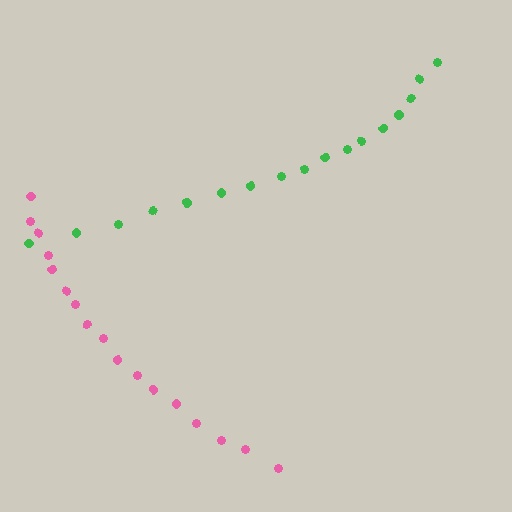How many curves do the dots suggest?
There are 2 distinct paths.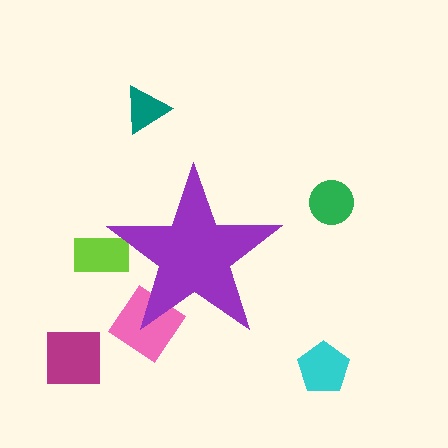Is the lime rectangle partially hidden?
Yes, the lime rectangle is partially hidden behind the purple star.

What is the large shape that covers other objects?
A purple star.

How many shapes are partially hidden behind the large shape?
2 shapes are partially hidden.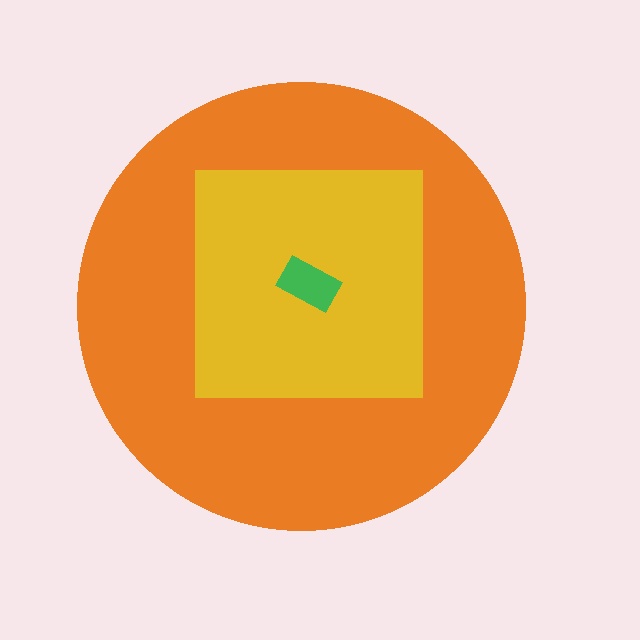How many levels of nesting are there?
3.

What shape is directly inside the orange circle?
The yellow square.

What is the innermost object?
The green rectangle.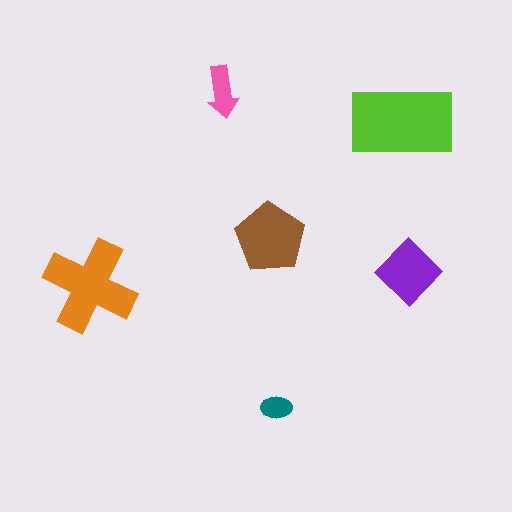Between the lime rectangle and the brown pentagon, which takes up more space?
The lime rectangle.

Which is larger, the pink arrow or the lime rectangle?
The lime rectangle.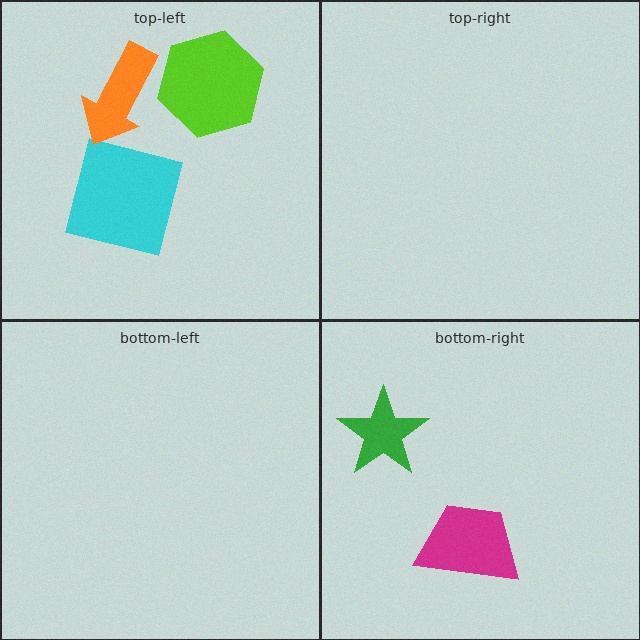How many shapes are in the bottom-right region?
2.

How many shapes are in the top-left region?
3.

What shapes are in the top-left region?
The cyan square, the lime hexagon, the orange arrow.